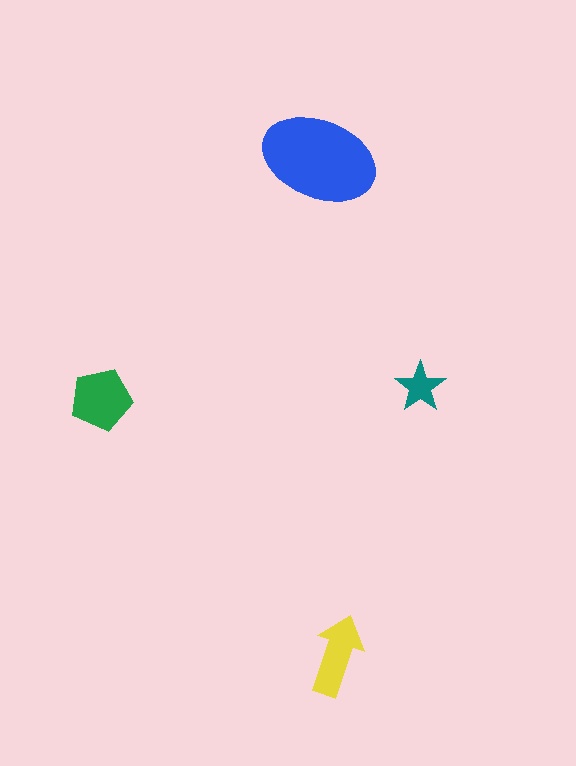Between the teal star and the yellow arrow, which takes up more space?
The yellow arrow.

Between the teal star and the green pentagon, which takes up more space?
The green pentagon.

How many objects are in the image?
There are 4 objects in the image.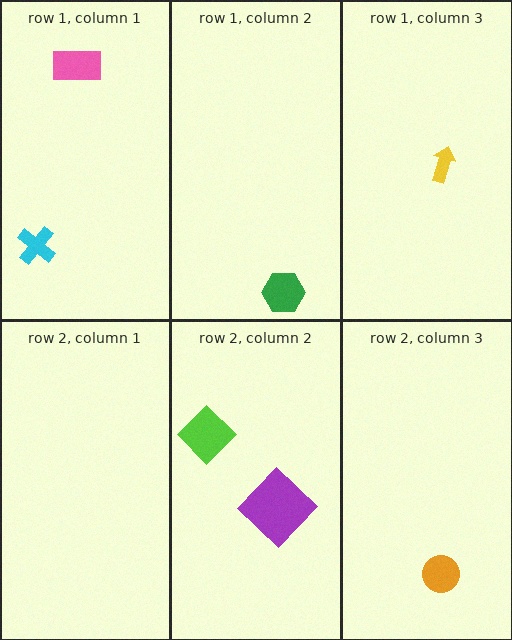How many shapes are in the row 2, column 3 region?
1.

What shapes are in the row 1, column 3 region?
The yellow arrow.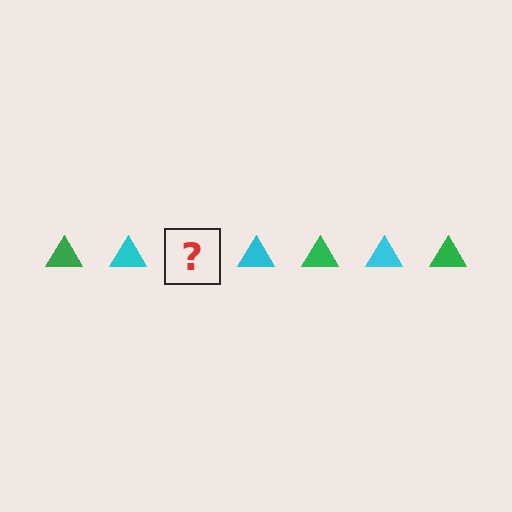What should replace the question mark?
The question mark should be replaced with a green triangle.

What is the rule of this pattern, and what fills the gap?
The rule is that the pattern cycles through green, cyan triangles. The gap should be filled with a green triangle.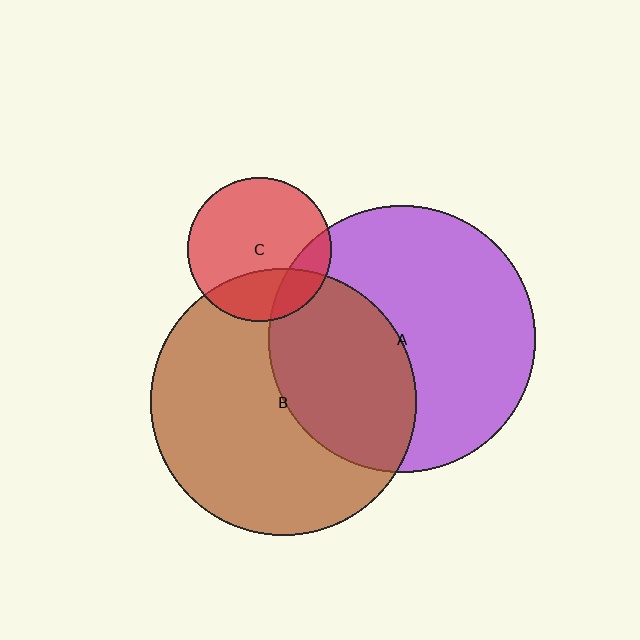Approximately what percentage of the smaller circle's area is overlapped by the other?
Approximately 25%.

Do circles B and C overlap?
Yes.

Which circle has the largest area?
Circle A (purple).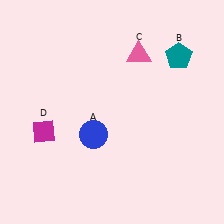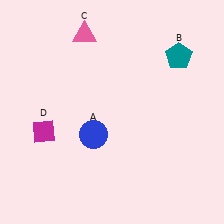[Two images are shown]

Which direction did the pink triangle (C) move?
The pink triangle (C) moved left.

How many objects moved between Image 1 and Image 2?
1 object moved between the two images.